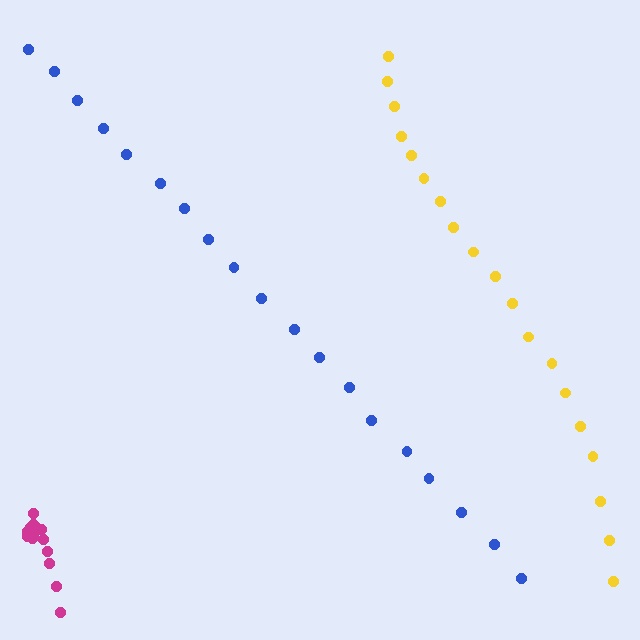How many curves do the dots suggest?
There are 3 distinct paths.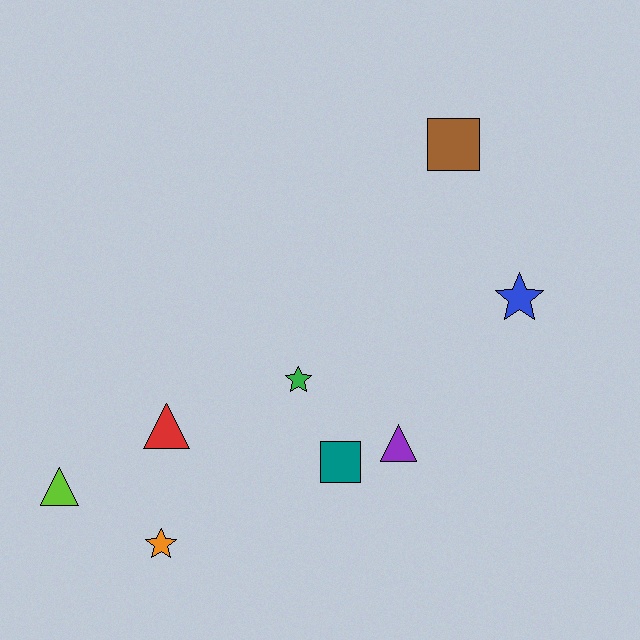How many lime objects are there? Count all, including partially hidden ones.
There is 1 lime object.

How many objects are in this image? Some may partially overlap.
There are 8 objects.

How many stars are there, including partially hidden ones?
There are 3 stars.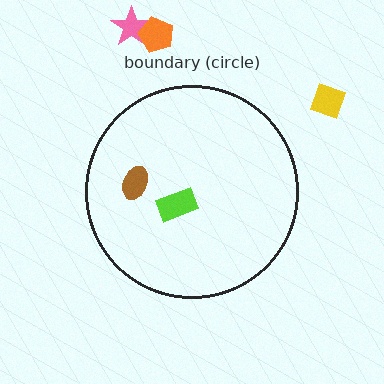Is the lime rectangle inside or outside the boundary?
Inside.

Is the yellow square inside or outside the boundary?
Outside.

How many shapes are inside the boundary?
2 inside, 3 outside.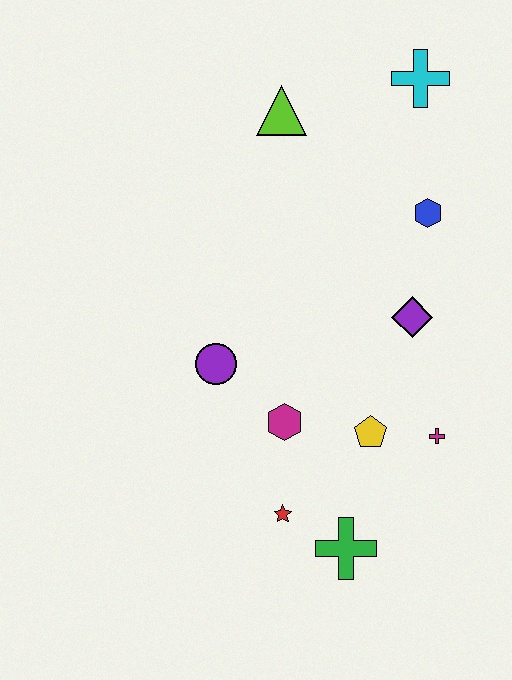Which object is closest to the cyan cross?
The blue hexagon is closest to the cyan cross.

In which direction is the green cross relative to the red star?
The green cross is to the right of the red star.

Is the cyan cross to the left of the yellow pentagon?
No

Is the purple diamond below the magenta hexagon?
No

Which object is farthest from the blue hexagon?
The green cross is farthest from the blue hexagon.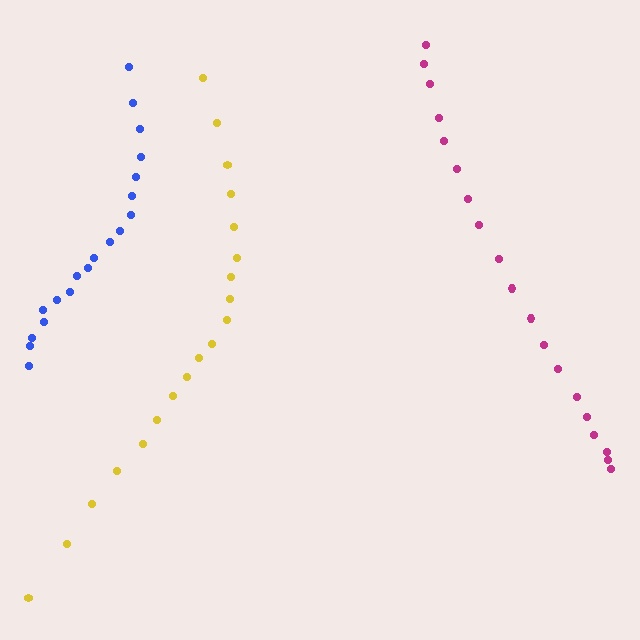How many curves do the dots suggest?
There are 3 distinct paths.